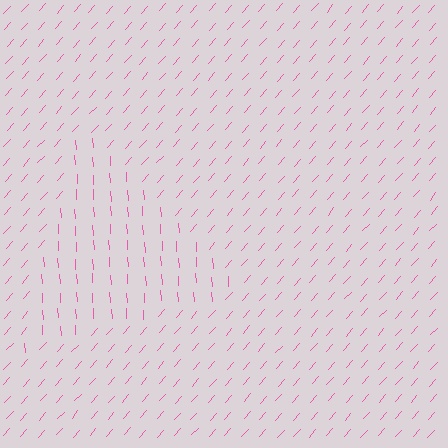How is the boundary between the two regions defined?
The boundary is defined purely by a change in line orientation (approximately 45 degrees difference). All lines are the same color and thickness.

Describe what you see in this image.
The image is filled with small pink line segments. A triangle region in the image has lines oriented differently from the surrounding lines, creating a visible texture boundary.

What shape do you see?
I see a triangle.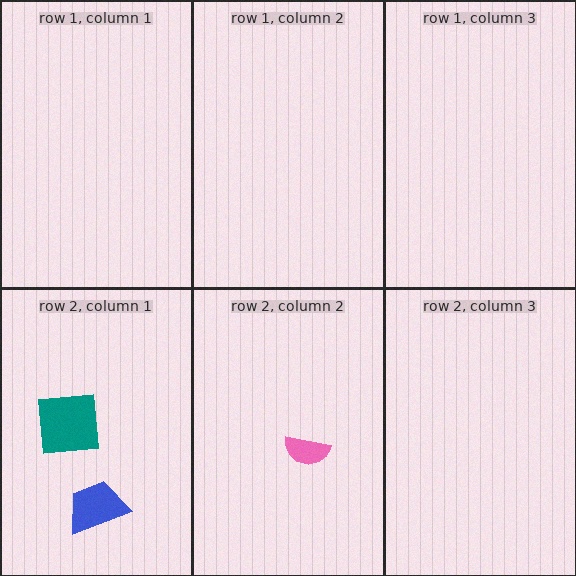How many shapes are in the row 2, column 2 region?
1.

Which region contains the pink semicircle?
The row 2, column 2 region.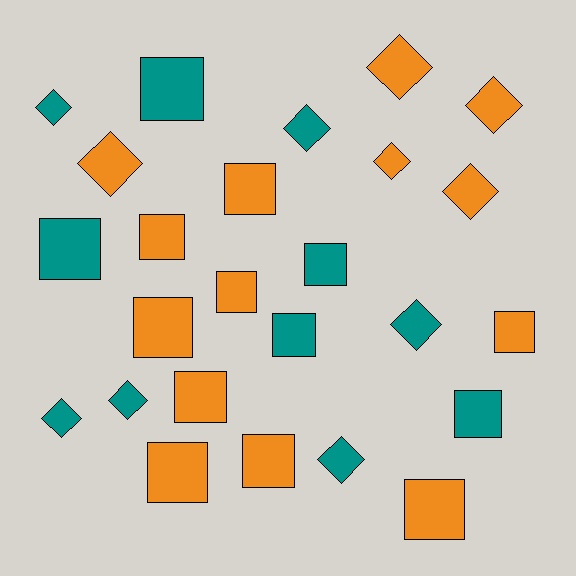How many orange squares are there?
There are 9 orange squares.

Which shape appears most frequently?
Square, with 14 objects.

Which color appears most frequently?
Orange, with 14 objects.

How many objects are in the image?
There are 25 objects.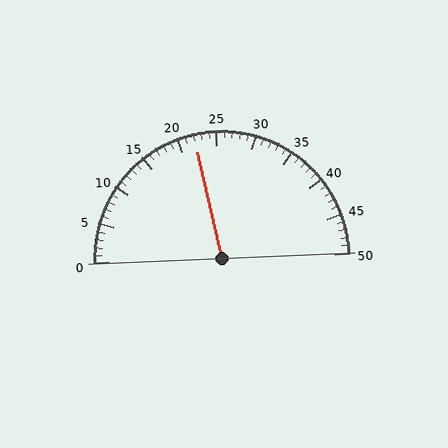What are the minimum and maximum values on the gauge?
The gauge ranges from 0 to 50.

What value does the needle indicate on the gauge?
The needle indicates approximately 22.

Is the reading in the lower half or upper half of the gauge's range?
The reading is in the lower half of the range (0 to 50).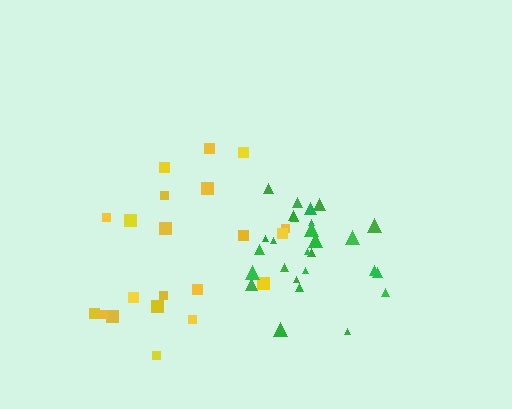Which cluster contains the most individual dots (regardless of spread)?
Green (27).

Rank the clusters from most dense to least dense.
green, yellow.